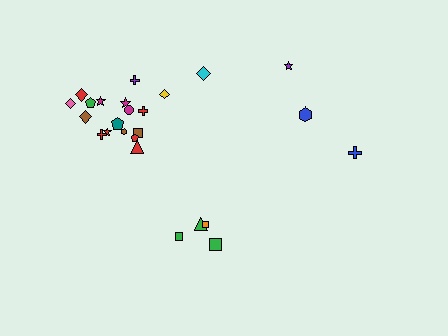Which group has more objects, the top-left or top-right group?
The top-left group.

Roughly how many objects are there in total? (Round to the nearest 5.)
Roughly 25 objects in total.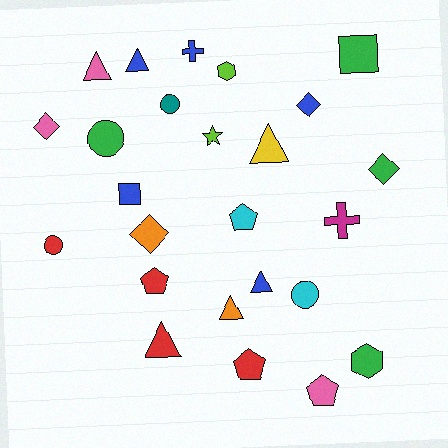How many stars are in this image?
There is 1 star.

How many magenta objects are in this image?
There is 1 magenta object.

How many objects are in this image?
There are 25 objects.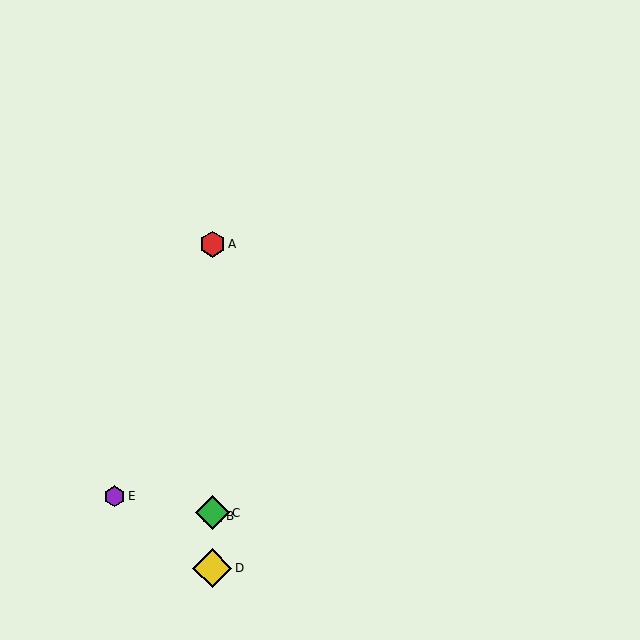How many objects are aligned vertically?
4 objects (A, B, C, D) are aligned vertically.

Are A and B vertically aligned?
Yes, both are at x≈212.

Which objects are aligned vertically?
Objects A, B, C, D are aligned vertically.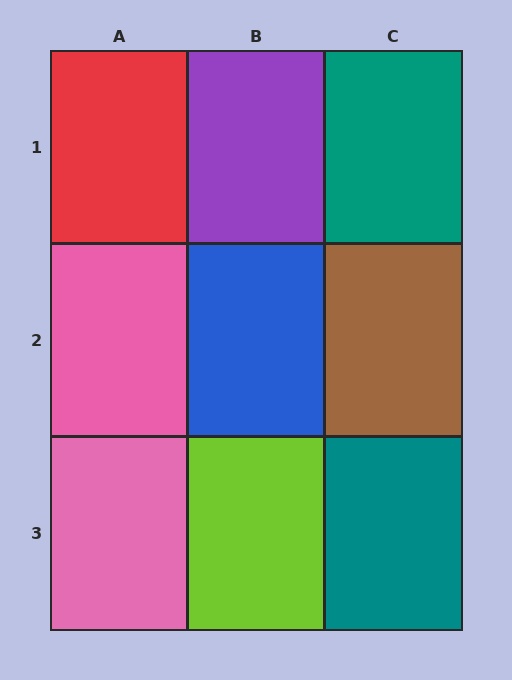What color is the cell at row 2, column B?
Blue.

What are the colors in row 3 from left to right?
Pink, lime, teal.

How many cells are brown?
1 cell is brown.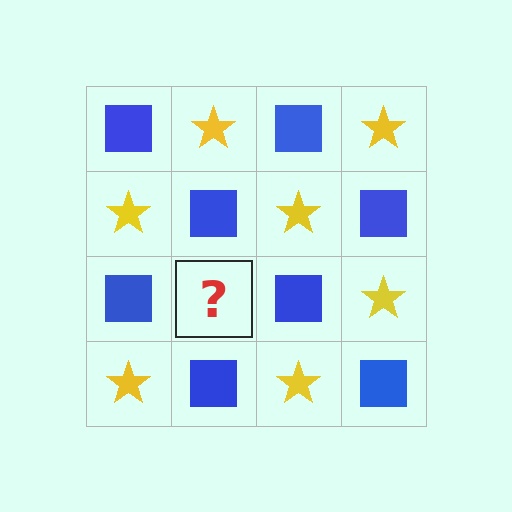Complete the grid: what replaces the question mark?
The question mark should be replaced with a yellow star.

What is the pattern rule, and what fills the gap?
The rule is that it alternates blue square and yellow star in a checkerboard pattern. The gap should be filled with a yellow star.